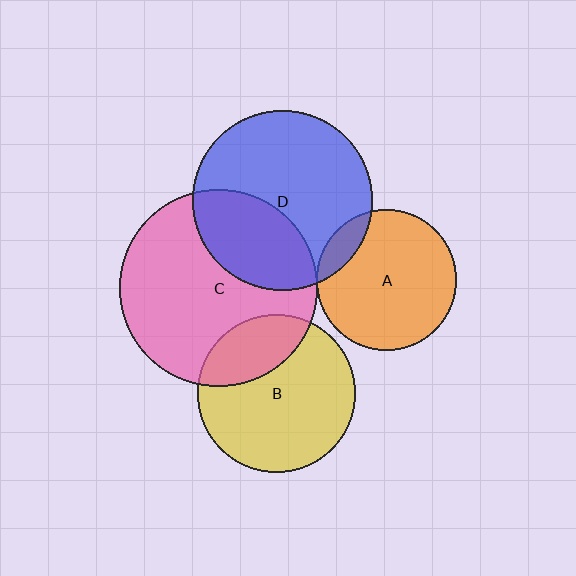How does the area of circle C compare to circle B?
Approximately 1.6 times.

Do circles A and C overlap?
Yes.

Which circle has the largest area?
Circle C (pink).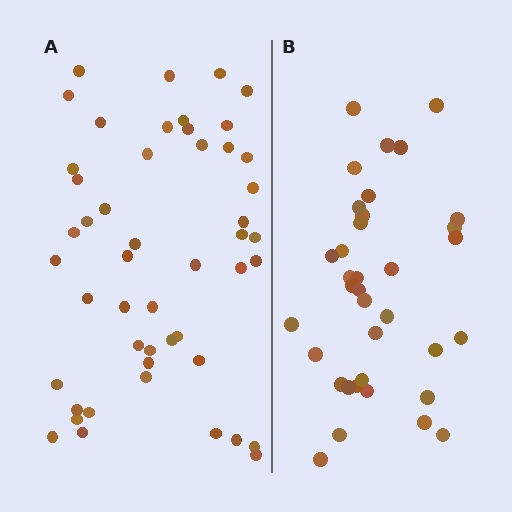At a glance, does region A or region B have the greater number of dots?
Region A (the left region) has more dots.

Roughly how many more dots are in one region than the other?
Region A has approximately 15 more dots than region B.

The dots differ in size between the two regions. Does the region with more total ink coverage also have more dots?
No. Region B has more total ink coverage because its dots are larger, but region A actually contains more individual dots. Total area can be misleading — the number of items is what matters here.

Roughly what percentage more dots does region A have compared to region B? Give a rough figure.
About 35% more.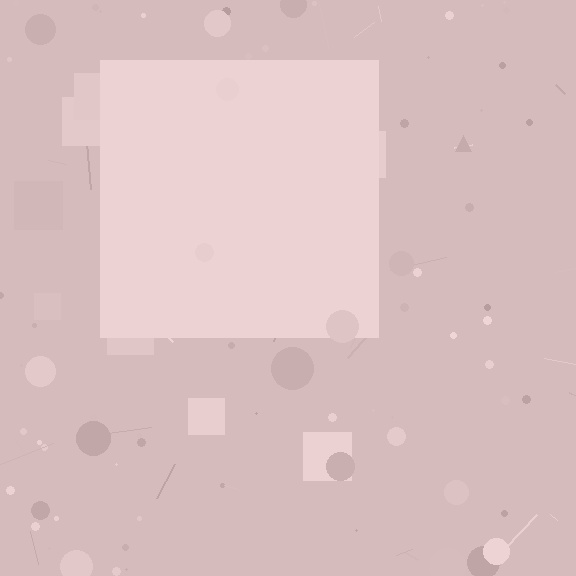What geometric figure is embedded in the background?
A square is embedded in the background.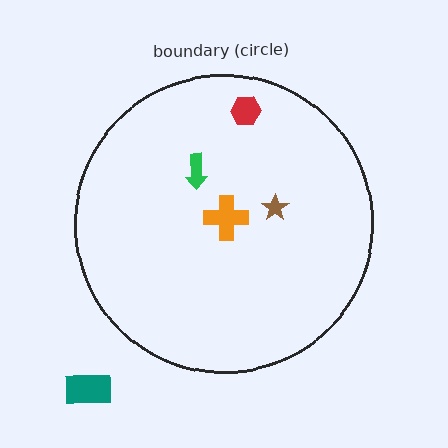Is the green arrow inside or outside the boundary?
Inside.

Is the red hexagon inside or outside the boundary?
Inside.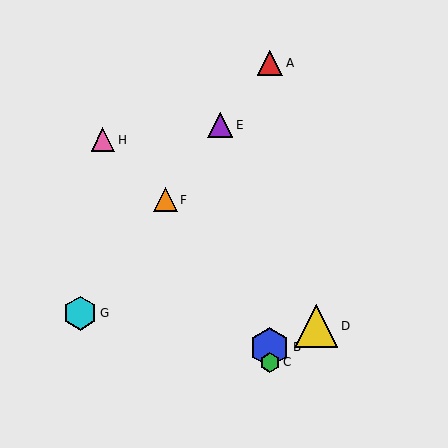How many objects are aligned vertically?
3 objects (A, B, C) are aligned vertically.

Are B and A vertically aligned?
Yes, both are at x≈270.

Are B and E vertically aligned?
No, B is at x≈270 and E is at x≈220.